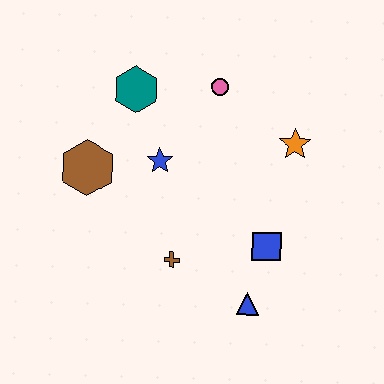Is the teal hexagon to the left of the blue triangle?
Yes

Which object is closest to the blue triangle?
The blue square is closest to the blue triangle.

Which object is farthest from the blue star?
The blue triangle is farthest from the blue star.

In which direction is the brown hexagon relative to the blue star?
The brown hexagon is to the left of the blue star.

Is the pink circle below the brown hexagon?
No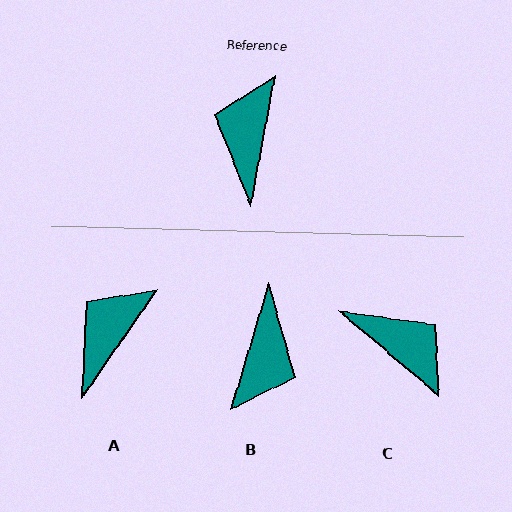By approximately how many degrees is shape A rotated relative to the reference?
Approximately 24 degrees clockwise.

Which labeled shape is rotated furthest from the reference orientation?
B, about 174 degrees away.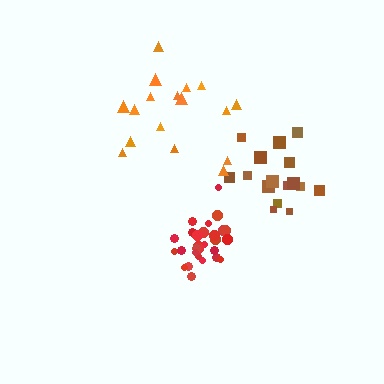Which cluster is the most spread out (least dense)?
Orange.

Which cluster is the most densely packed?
Red.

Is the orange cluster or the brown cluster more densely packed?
Brown.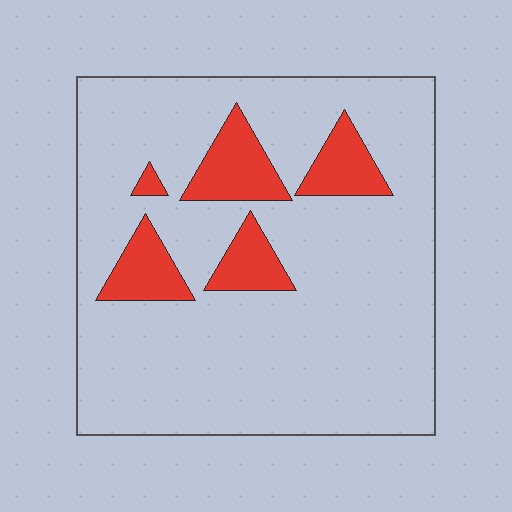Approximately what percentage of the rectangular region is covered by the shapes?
Approximately 15%.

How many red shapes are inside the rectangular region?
5.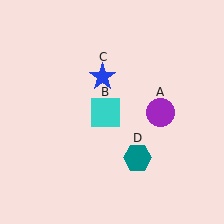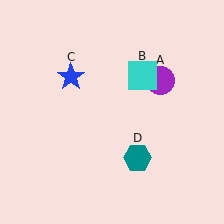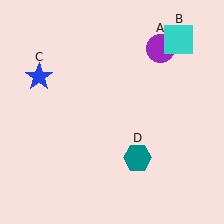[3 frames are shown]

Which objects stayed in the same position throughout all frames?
Teal hexagon (object D) remained stationary.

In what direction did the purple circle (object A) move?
The purple circle (object A) moved up.